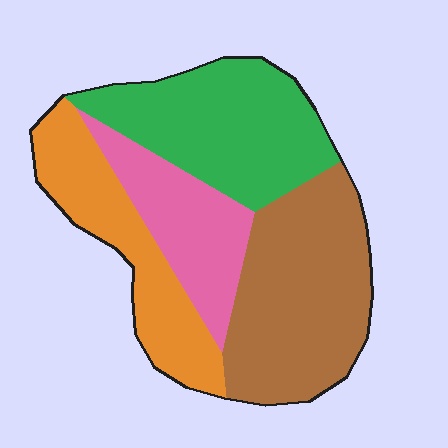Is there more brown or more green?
Brown.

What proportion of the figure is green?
Green takes up about one quarter (1/4) of the figure.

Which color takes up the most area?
Brown, at roughly 35%.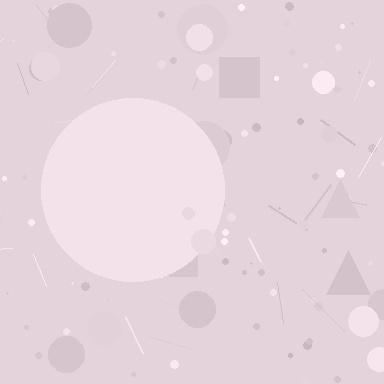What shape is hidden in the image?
A circle is hidden in the image.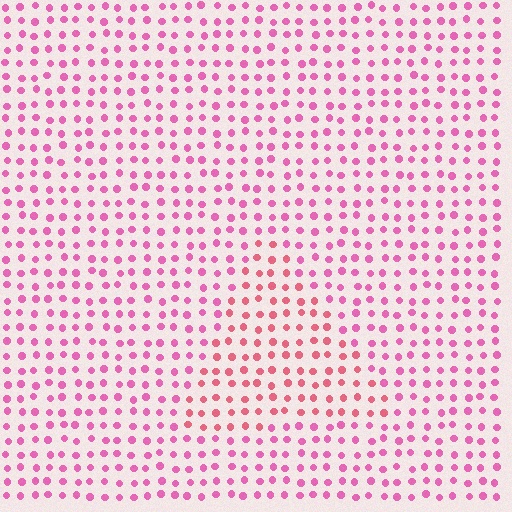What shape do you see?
I see a triangle.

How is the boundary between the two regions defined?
The boundary is defined purely by a slight shift in hue (about 25 degrees). Spacing, size, and orientation are identical on both sides.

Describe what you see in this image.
The image is filled with small pink elements in a uniform arrangement. A triangle-shaped region is visible where the elements are tinted to a slightly different hue, forming a subtle color boundary.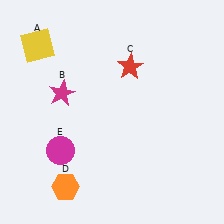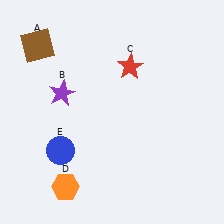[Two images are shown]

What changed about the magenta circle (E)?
In Image 1, E is magenta. In Image 2, it changed to blue.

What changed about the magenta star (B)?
In Image 1, B is magenta. In Image 2, it changed to purple.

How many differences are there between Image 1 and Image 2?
There are 3 differences between the two images.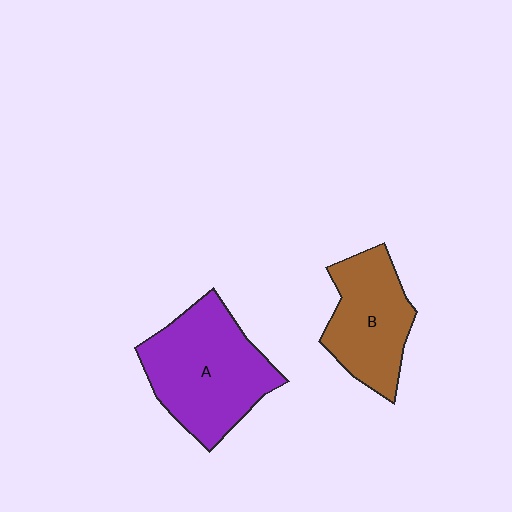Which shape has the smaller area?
Shape B (brown).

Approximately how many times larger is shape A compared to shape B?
Approximately 1.3 times.